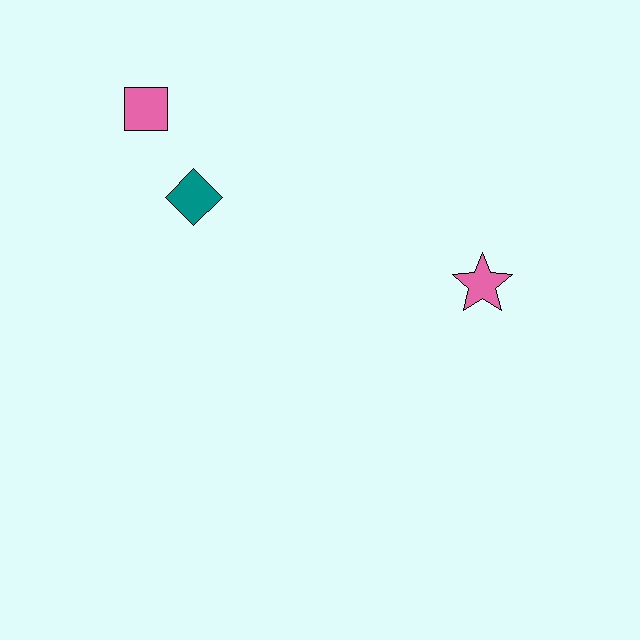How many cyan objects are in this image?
There are no cyan objects.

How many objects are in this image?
There are 3 objects.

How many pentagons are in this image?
There are no pentagons.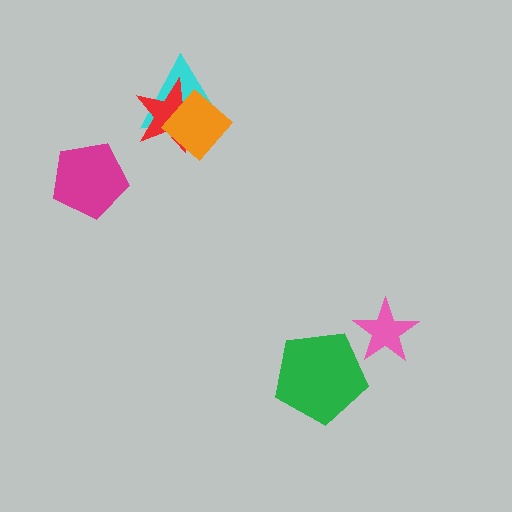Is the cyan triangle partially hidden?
Yes, it is partially covered by another shape.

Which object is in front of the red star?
The orange diamond is in front of the red star.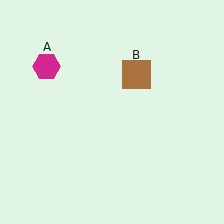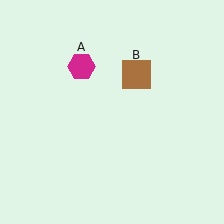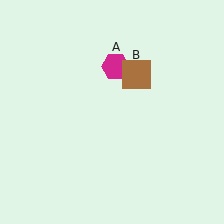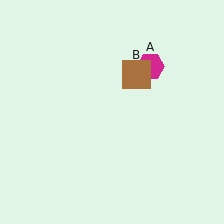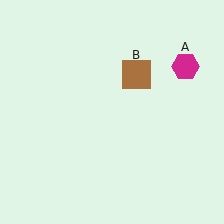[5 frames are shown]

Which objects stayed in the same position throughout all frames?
Brown square (object B) remained stationary.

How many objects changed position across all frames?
1 object changed position: magenta hexagon (object A).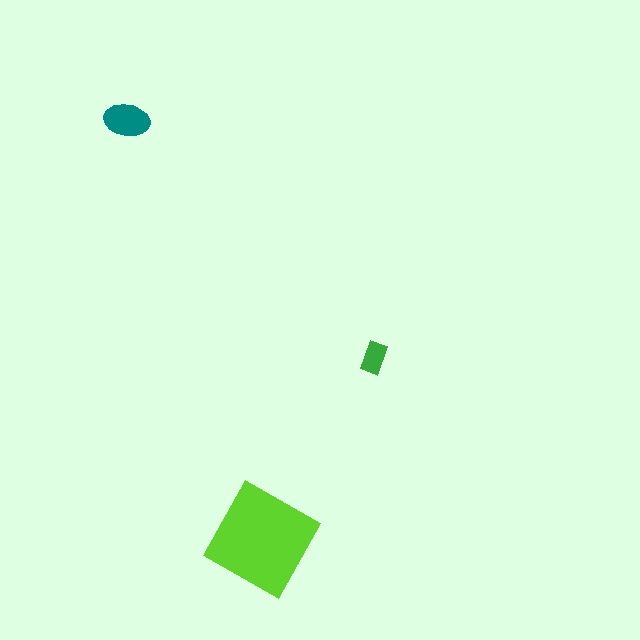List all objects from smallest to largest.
The green rectangle, the teal ellipse, the lime square.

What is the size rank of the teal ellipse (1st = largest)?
2nd.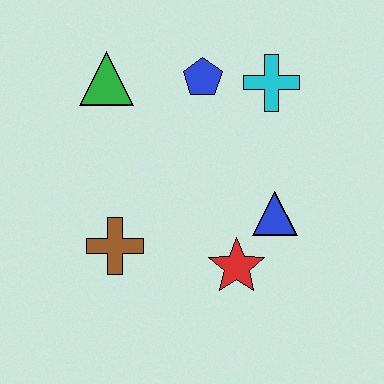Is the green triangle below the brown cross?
No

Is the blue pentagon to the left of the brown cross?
No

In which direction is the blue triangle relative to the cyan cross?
The blue triangle is below the cyan cross.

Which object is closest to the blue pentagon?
The cyan cross is closest to the blue pentagon.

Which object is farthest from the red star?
The green triangle is farthest from the red star.